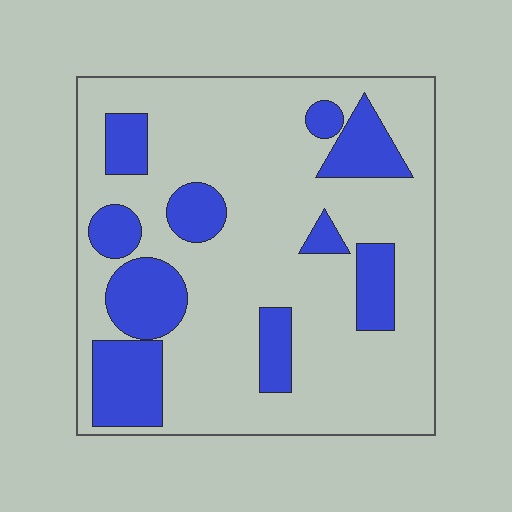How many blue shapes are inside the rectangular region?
10.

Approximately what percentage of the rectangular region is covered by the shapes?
Approximately 25%.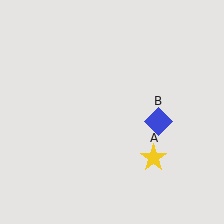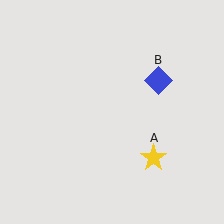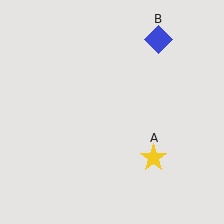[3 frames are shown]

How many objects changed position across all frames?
1 object changed position: blue diamond (object B).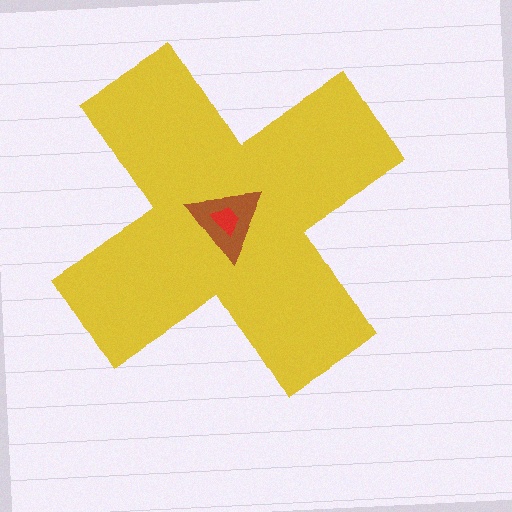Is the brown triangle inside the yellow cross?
Yes.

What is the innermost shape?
The red trapezoid.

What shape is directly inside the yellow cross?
The brown triangle.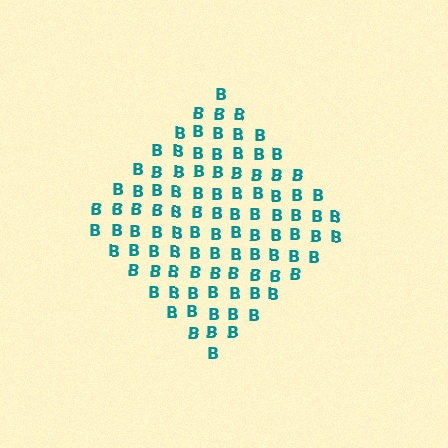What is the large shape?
The large shape is a diamond.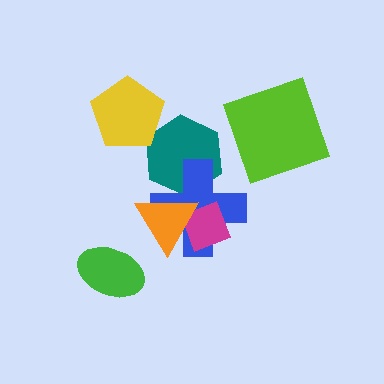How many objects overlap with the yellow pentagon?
1 object overlaps with the yellow pentagon.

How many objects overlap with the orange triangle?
3 objects overlap with the orange triangle.